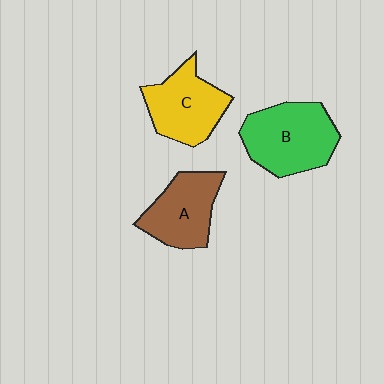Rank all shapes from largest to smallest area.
From largest to smallest: B (green), C (yellow), A (brown).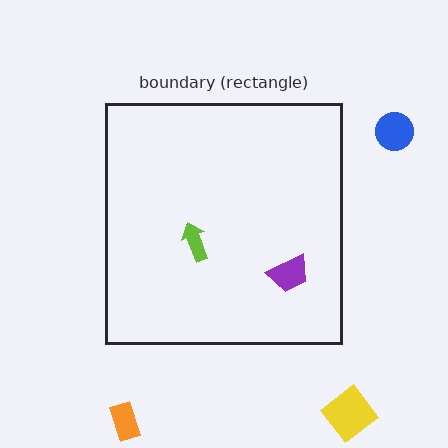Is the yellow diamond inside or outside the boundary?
Outside.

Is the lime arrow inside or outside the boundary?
Inside.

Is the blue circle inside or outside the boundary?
Outside.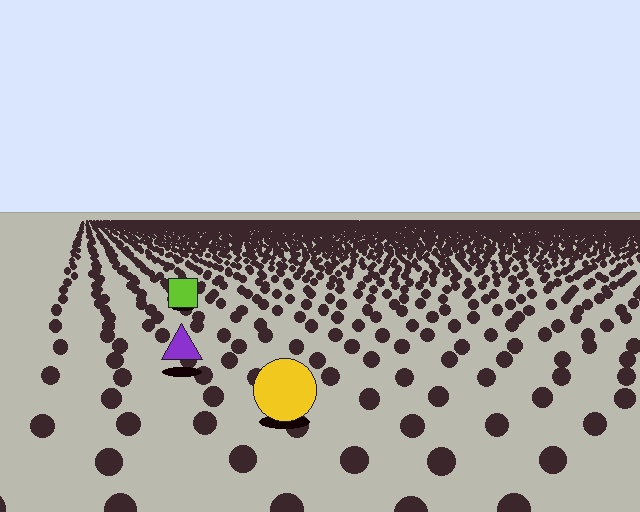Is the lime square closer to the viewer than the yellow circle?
No. The yellow circle is closer — you can tell from the texture gradient: the ground texture is coarser near it.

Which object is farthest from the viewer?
The lime square is farthest from the viewer. It appears smaller and the ground texture around it is denser.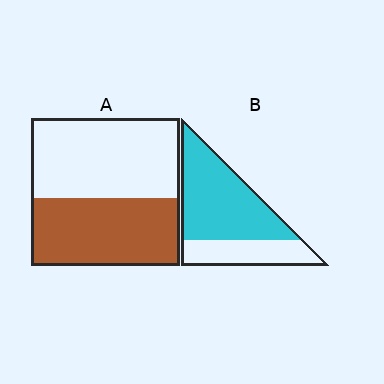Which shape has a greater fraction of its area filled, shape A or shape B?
Shape B.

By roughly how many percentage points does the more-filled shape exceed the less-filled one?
By roughly 20 percentage points (B over A).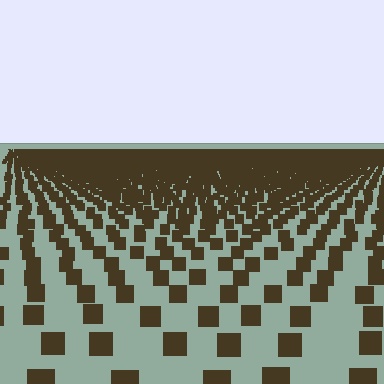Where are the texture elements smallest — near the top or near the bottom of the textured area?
Near the top.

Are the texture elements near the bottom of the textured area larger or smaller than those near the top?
Larger. Near the bottom, elements are closer to the viewer and appear at a bigger on-screen size.